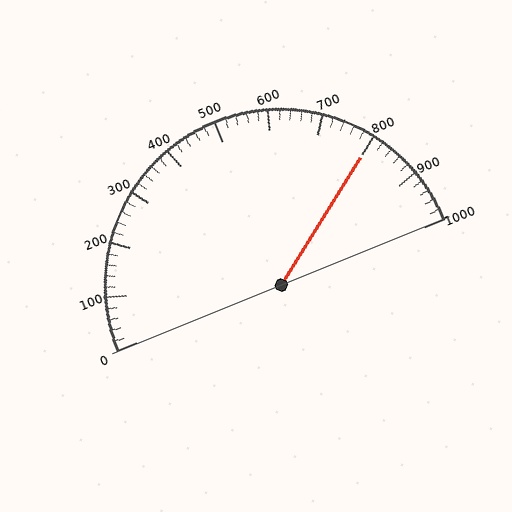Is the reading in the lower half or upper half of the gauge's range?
The reading is in the upper half of the range (0 to 1000).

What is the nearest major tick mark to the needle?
The nearest major tick mark is 800.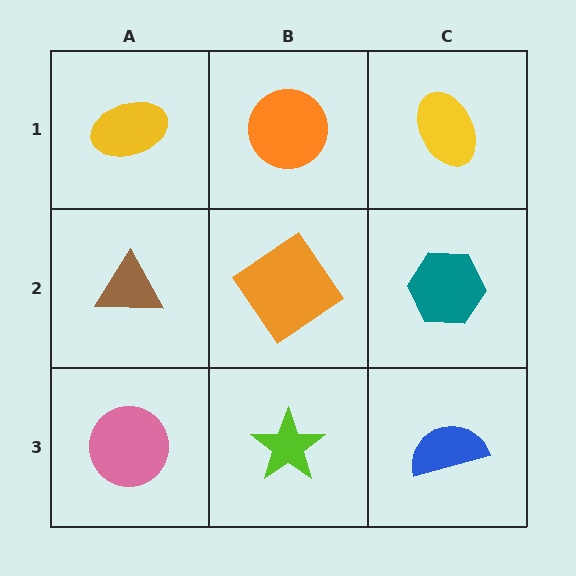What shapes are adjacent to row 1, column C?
A teal hexagon (row 2, column C), an orange circle (row 1, column B).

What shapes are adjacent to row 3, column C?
A teal hexagon (row 2, column C), a lime star (row 3, column B).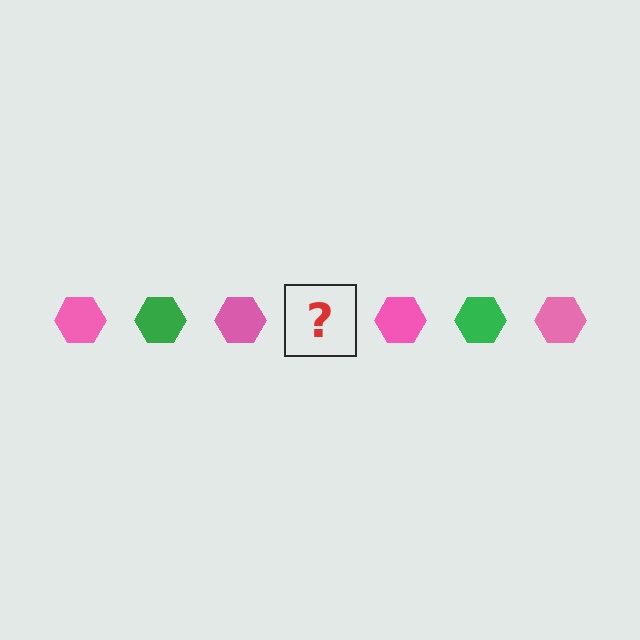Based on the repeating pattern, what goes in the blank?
The blank should be a green hexagon.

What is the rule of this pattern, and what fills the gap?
The rule is that the pattern cycles through pink, green hexagons. The gap should be filled with a green hexagon.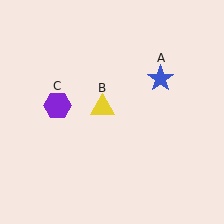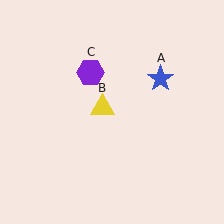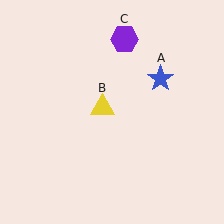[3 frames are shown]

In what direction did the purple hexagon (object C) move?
The purple hexagon (object C) moved up and to the right.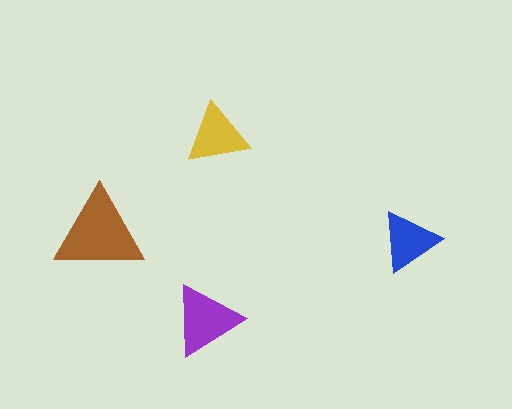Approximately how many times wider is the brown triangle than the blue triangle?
About 1.5 times wider.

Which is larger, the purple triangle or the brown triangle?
The brown one.